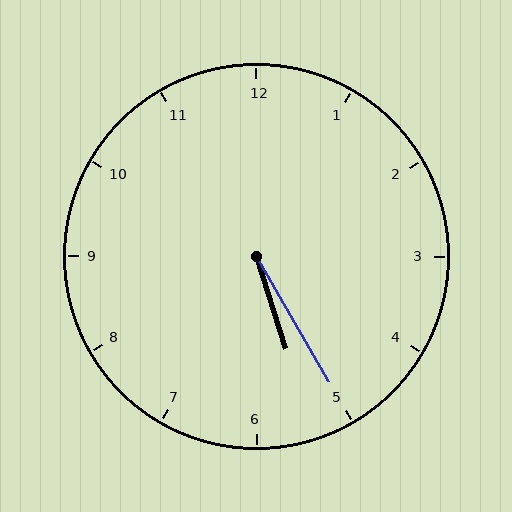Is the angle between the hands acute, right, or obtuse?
It is acute.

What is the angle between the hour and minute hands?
Approximately 12 degrees.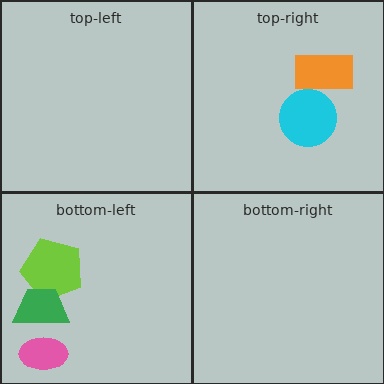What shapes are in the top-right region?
The orange rectangle, the cyan circle.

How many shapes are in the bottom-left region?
3.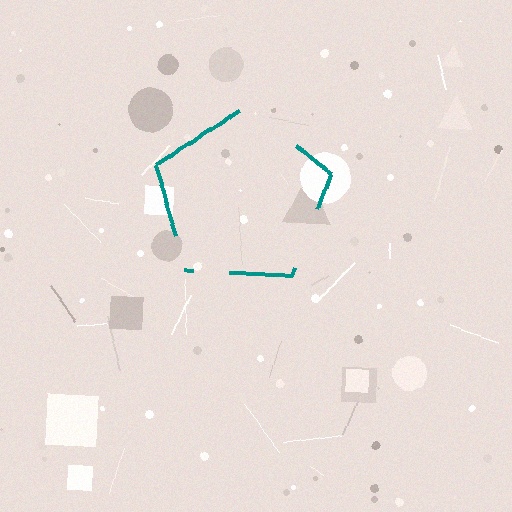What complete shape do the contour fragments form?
The contour fragments form a pentagon.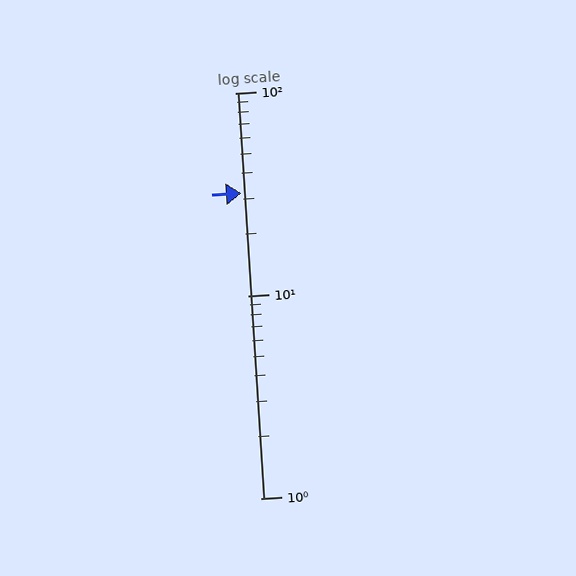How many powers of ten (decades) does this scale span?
The scale spans 2 decades, from 1 to 100.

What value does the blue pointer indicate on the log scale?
The pointer indicates approximately 32.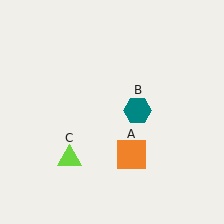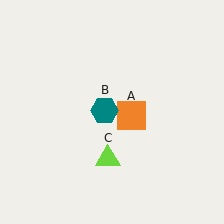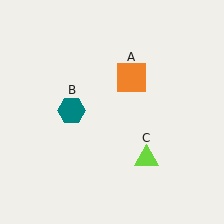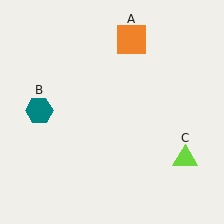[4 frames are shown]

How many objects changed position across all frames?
3 objects changed position: orange square (object A), teal hexagon (object B), lime triangle (object C).